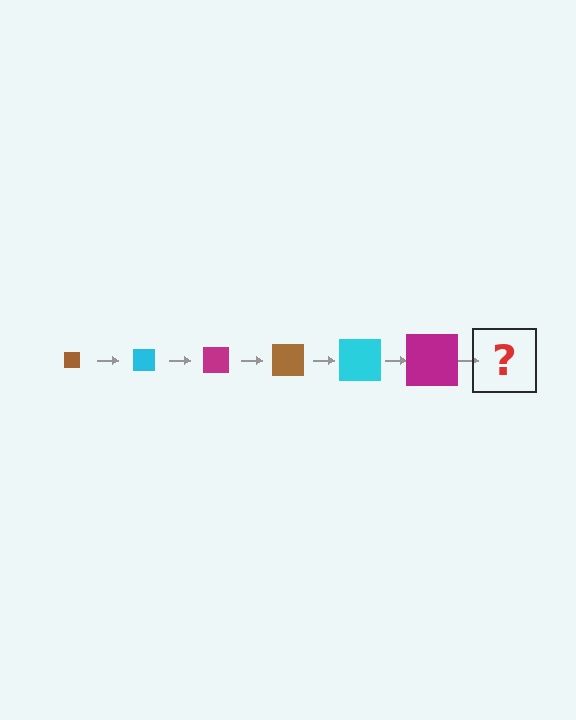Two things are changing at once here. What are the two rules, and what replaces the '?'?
The two rules are that the square grows larger each step and the color cycles through brown, cyan, and magenta. The '?' should be a brown square, larger than the previous one.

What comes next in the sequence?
The next element should be a brown square, larger than the previous one.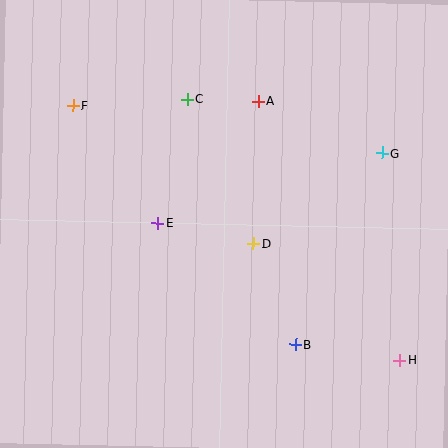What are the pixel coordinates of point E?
Point E is at (158, 223).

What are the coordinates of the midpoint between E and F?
The midpoint between E and F is at (115, 164).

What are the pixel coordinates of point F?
Point F is at (73, 105).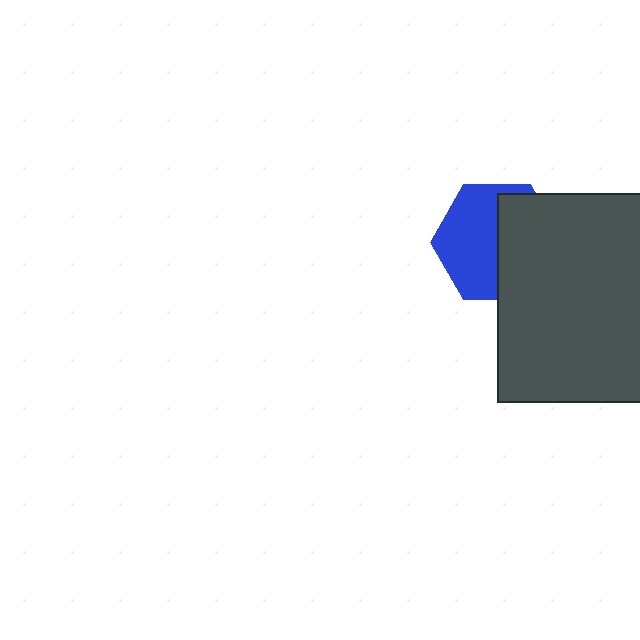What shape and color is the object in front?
The object in front is a dark gray rectangle.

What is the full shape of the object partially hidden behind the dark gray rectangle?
The partially hidden object is a blue hexagon.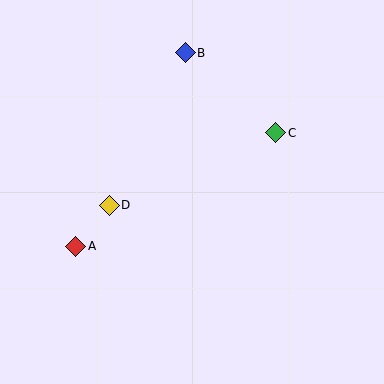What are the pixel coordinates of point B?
Point B is at (185, 53).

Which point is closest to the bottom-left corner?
Point A is closest to the bottom-left corner.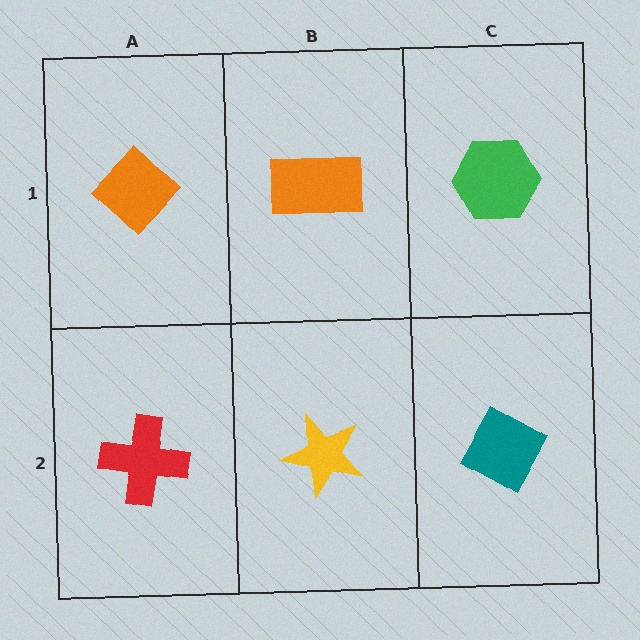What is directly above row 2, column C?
A green hexagon.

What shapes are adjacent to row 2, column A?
An orange diamond (row 1, column A), a yellow star (row 2, column B).